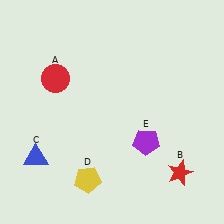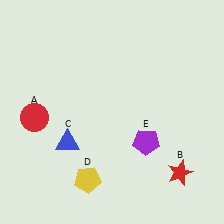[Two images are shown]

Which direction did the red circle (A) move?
The red circle (A) moved down.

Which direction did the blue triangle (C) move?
The blue triangle (C) moved right.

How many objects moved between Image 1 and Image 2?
2 objects moved between the two images.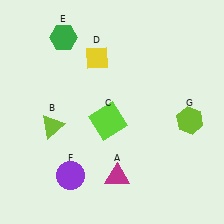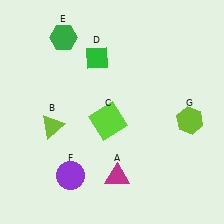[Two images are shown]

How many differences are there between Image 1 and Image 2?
There is 1 difference between the two images.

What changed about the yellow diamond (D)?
In Image 1, D is yellow. In Image 2, it changed to green.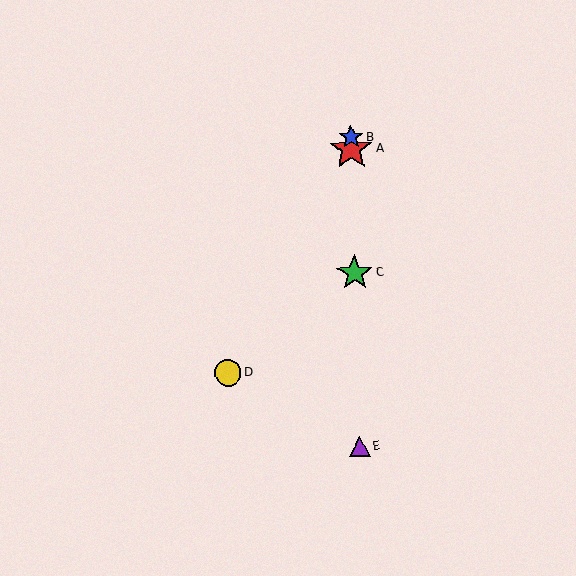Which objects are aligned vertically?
Objects A, B, C, E are aligned vertically.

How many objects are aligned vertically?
4 objects (A, B, C, E) are aligned vertically.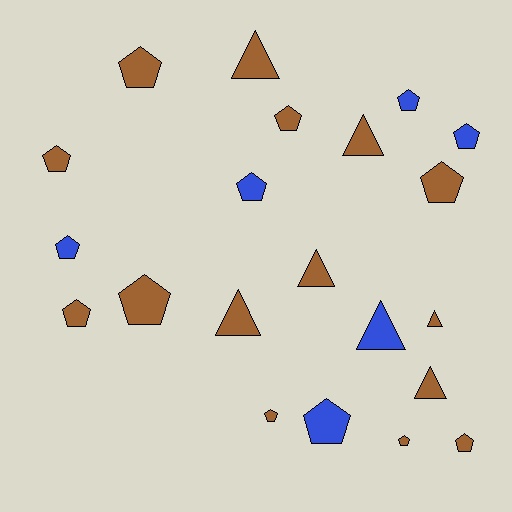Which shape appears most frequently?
Pentagon, with 14 objects.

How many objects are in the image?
There are 21 objects.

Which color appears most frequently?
Brown, with 15 objects.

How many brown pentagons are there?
There are 9 brown pentagons.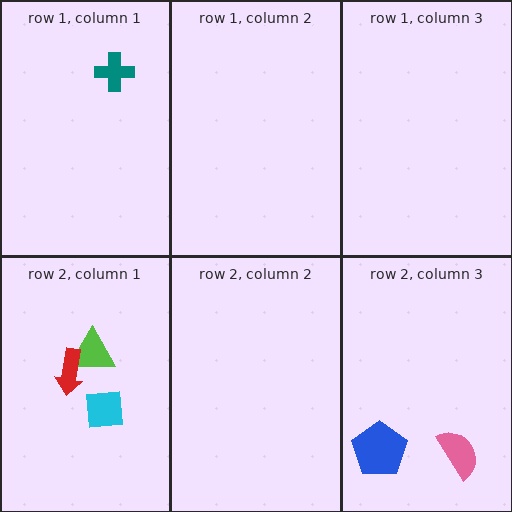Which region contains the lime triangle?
The row 2, column 1 region.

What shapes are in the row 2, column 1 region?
The lime triangle, the red arrow, the cyan square.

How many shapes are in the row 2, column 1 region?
3.